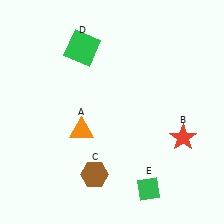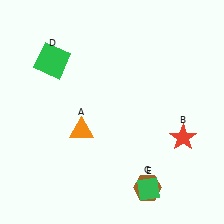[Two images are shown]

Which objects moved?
The objects that moved are: the brown hexagon (C), the green square (D).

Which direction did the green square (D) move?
The green square (D) moved left.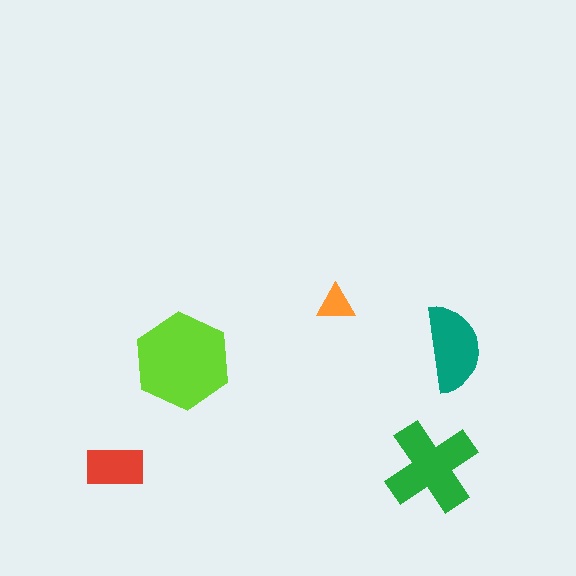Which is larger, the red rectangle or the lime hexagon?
The lime hexagon.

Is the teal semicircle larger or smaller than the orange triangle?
Larger.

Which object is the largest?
The lime hexagon.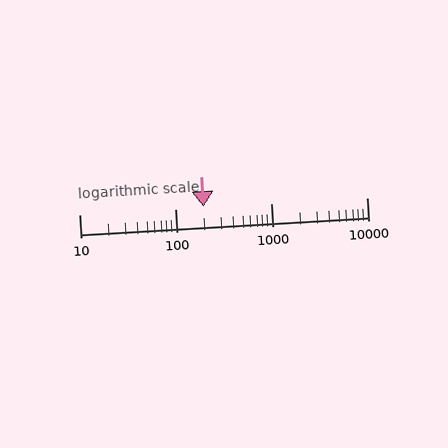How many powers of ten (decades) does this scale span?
The scale spans 3 decades, from 10 to 10000.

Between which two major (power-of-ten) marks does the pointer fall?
The pointer is between 100 and 1000.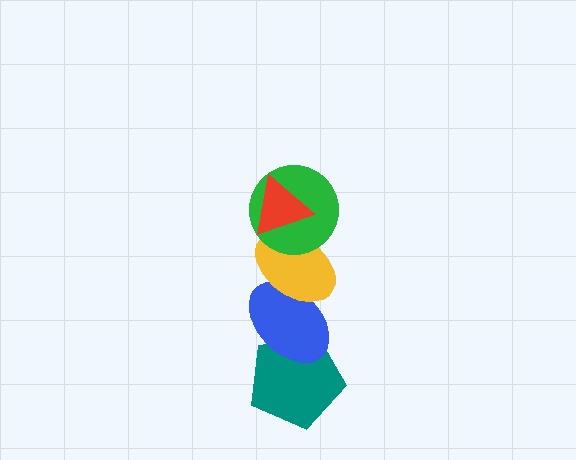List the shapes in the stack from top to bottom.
From top to bottom: the red triangle, the green circle, the yellow ellipse, the blue ellipse, the teal pentagon.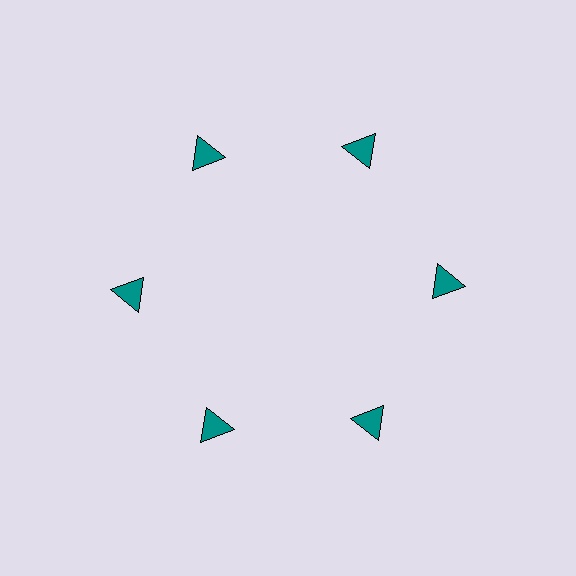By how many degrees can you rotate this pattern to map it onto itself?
The pattern maps onto itself every 60 degrees of rotation.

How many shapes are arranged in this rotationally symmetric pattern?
There are 6 shapes, arranged in 6 groups of 1.